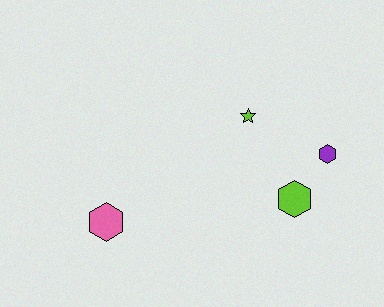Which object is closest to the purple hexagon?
The lime hexagon is closest to the purple hexagon.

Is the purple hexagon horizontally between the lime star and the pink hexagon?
No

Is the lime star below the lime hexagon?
No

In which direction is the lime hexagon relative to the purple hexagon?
The lime hexagon is below the purple hexagon.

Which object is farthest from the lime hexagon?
The pink hexagon is farthest from the lime hexagon.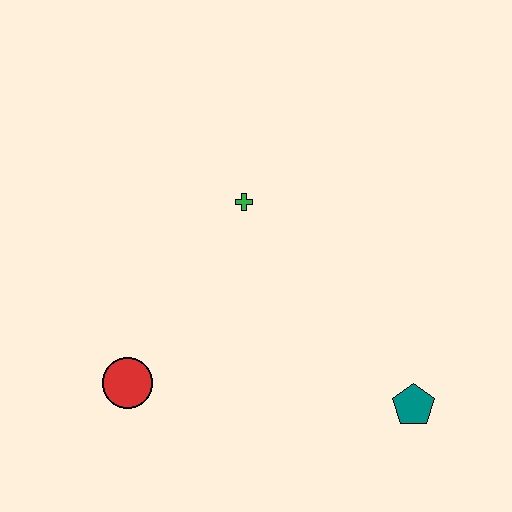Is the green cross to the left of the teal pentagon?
Yes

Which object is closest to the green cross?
The red circle is closest to the green cross.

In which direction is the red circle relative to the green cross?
The red circle is below the green cross.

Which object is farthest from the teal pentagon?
The red circle is farthest from the teal pentagon.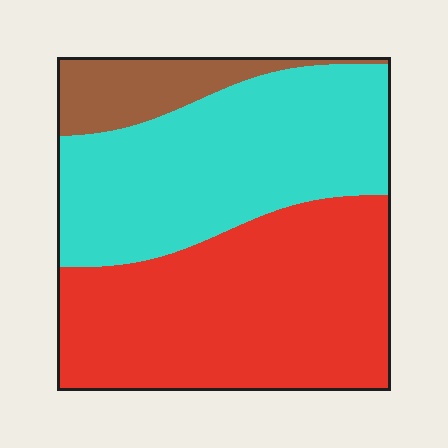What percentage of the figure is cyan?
Cyan takes up between a third and a half of the figure.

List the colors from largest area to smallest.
From largest to smallest: red, cyan, brown.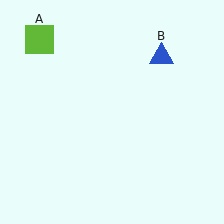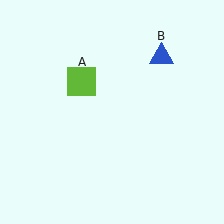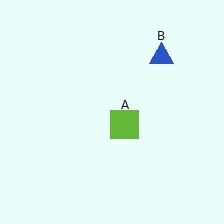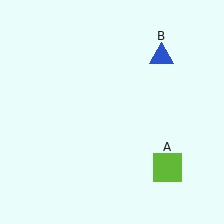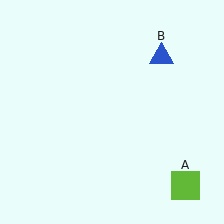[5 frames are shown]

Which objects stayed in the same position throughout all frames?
Blue triangle (object B) remained stationary.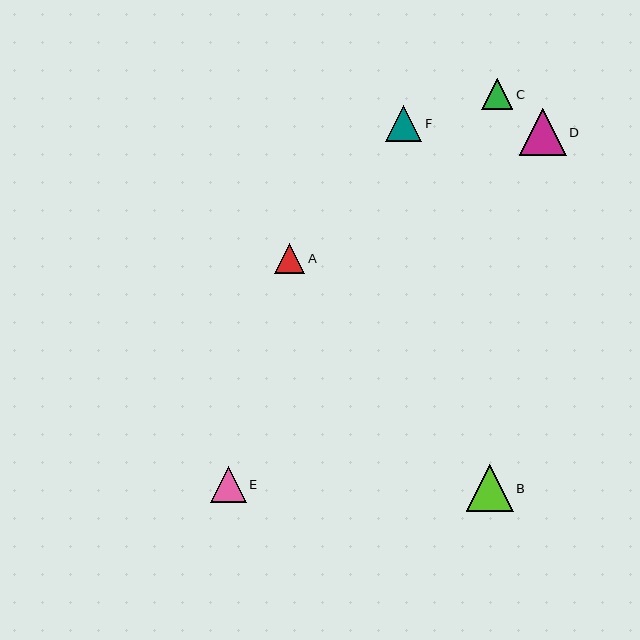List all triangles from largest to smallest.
From largest to smallest: D, B, F, E, C, A.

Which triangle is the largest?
Triangle D is the largest with a size of approximately 47 pixels.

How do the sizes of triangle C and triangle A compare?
Triangle C and triangle A are approximately the same size.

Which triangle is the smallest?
Triangle A is the smallest with a size of approximately 30 pixels.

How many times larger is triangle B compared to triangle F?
Triangle B is approximately 1.3 times the size of triangle F.